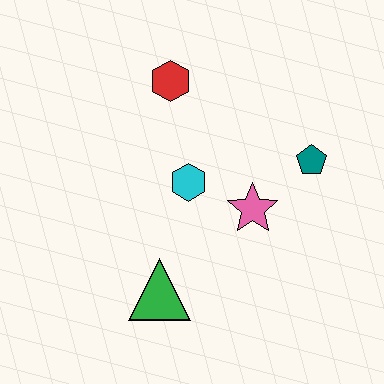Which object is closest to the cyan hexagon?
The pink star is closest to the cyan hexagon.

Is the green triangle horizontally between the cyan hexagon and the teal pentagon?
No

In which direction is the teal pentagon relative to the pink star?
The teal pentagon is to the right of the pink star.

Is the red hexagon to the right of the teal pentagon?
No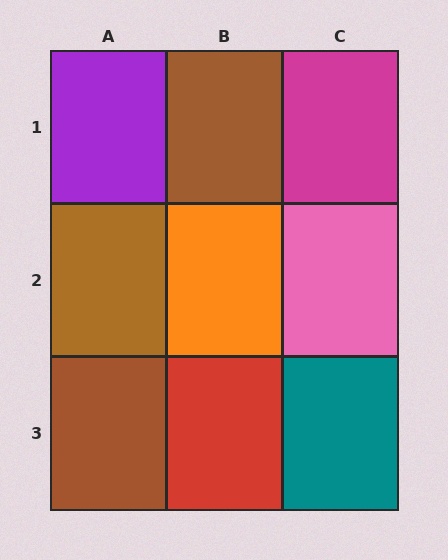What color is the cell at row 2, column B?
Orange.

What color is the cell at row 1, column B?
Brown.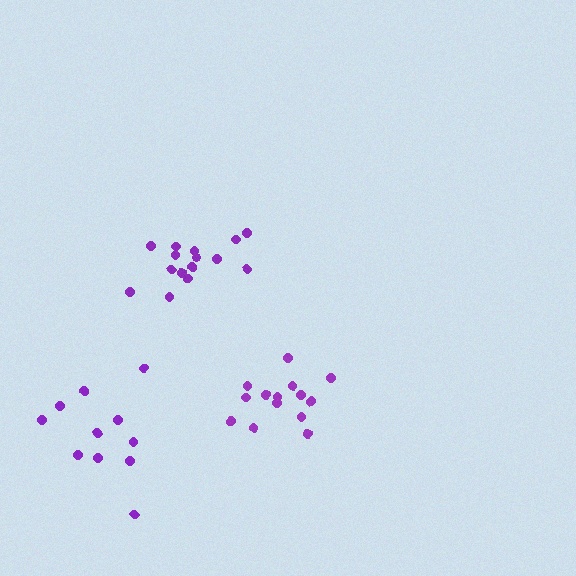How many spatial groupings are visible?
There are 3 spatial groupings.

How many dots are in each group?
Group 1: 15 dots, Group 2: 14 dots, Group 3: 11 dots (40 total).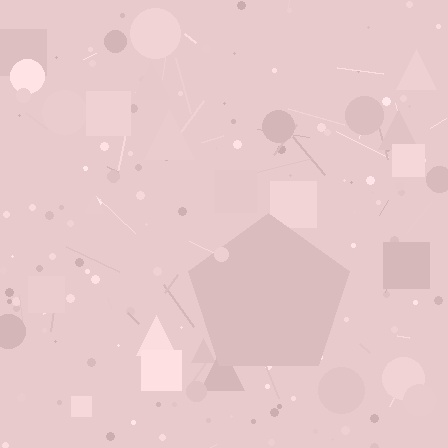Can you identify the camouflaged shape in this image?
The camouflaged shape is a pentagon.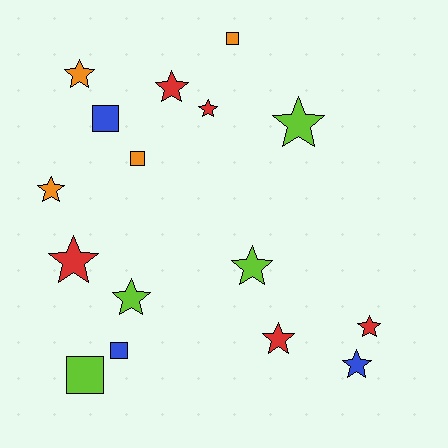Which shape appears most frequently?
Star, with 11 objects.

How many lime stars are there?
There are 3 lime stars.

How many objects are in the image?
There are 16 objects.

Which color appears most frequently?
Red, with 5 objects.